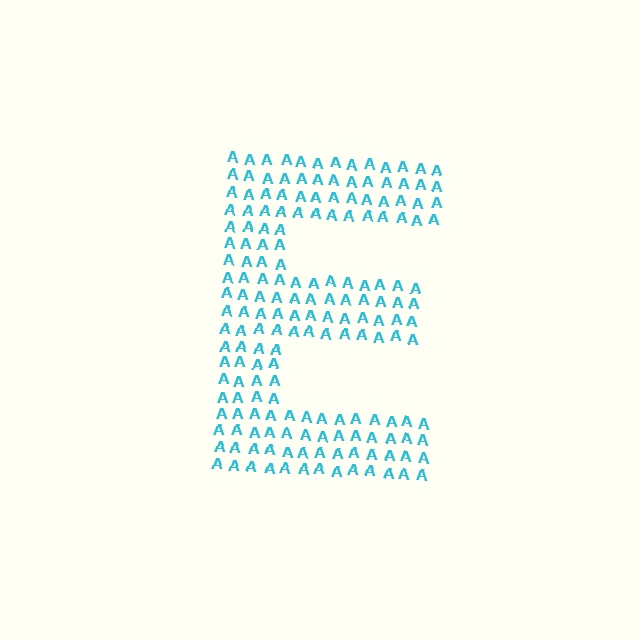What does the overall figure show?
The overall figure shows the letter E.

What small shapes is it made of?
It is made of small letter A's.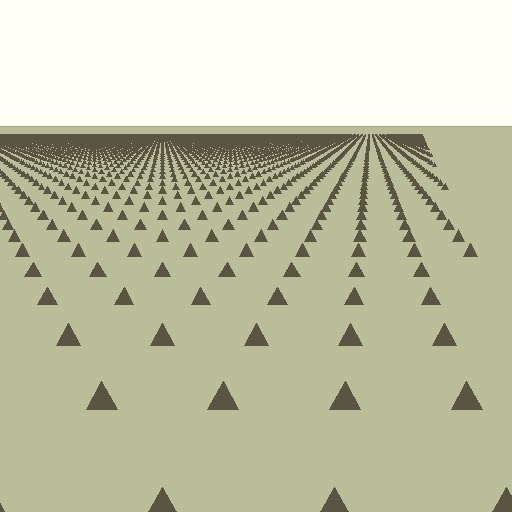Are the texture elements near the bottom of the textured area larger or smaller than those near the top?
Larger. Near the bottom, elements are closer to the viewer and appear at a bigger on-screen size.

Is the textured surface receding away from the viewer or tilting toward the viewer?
The surface is receding away from the viewer. Texture elements get smaller and denser toward the top.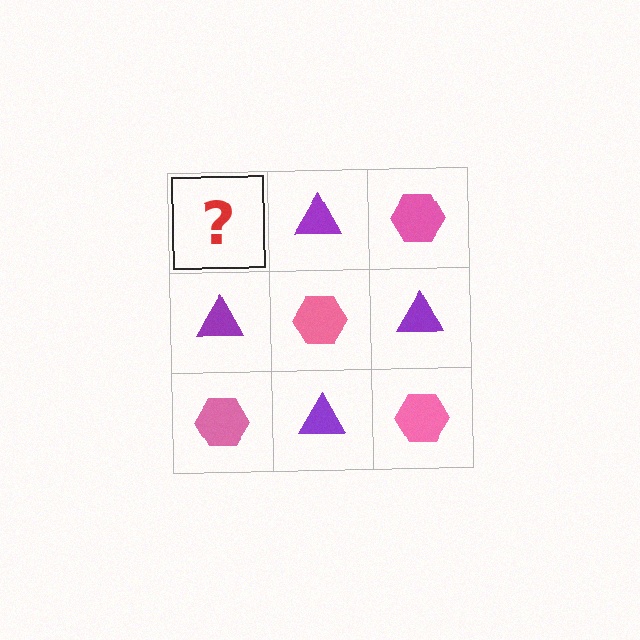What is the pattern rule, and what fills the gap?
The rule is that it alternates pink hexagon and purple triangle in a checkerboard pattern. The gap should be filled with a pink hexagon.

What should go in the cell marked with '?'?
The missing cell should contain a pink hexagon.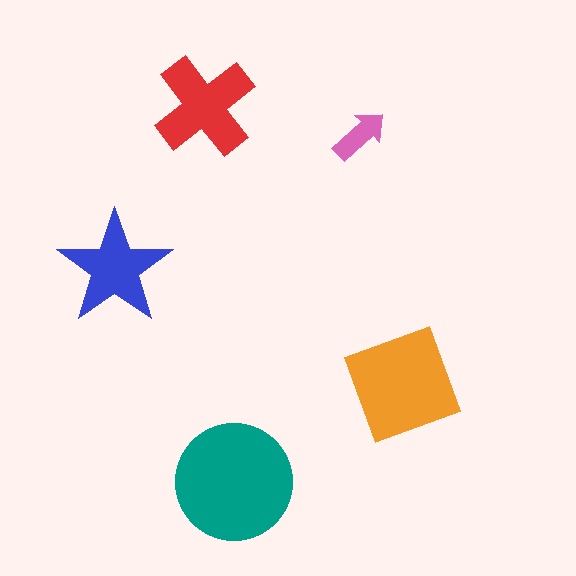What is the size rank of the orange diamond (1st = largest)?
2nd.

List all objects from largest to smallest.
The teal circle, the orange diamond, the red cross, the blue star, the pink arrow.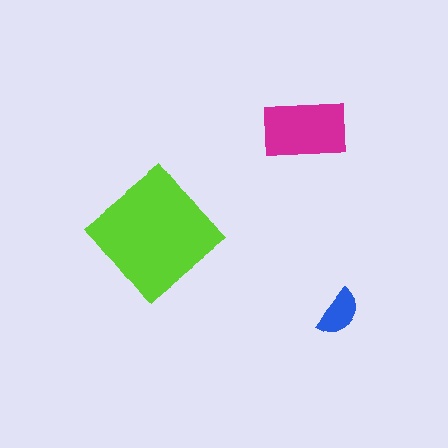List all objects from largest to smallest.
The lime diamond, the magenta rectangle, the blue semicircle.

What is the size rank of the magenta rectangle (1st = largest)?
2nd.